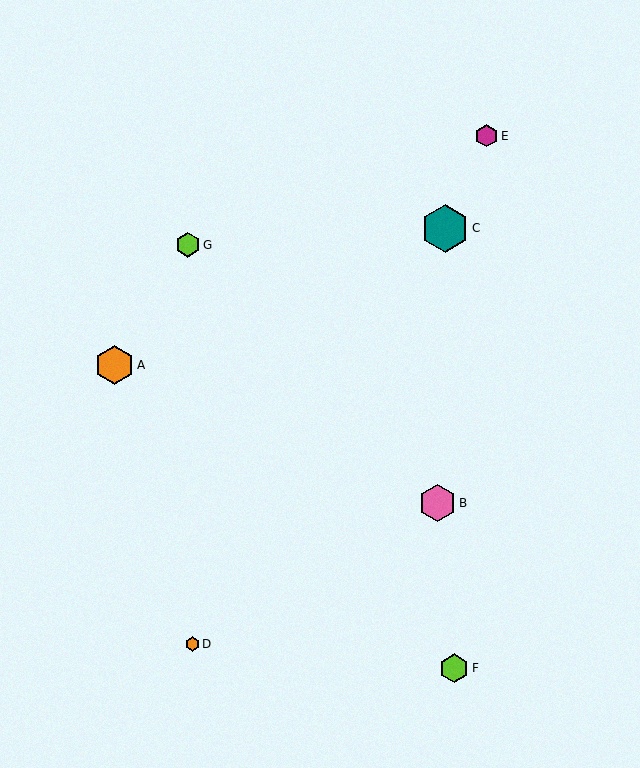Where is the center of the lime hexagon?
The center of the lime hexagon is at (188, 245).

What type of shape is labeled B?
Shape B is a pink hexagon.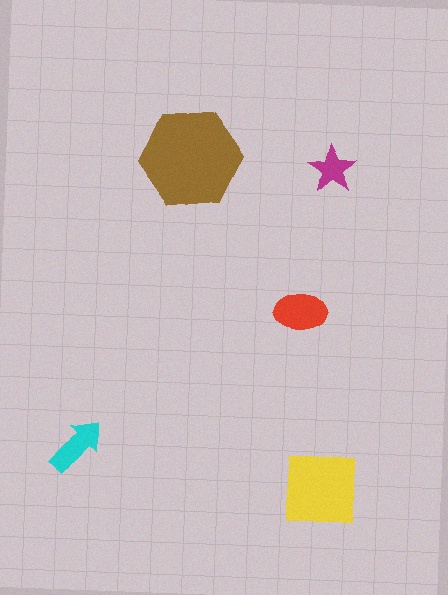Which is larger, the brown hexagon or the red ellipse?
The brown hexagon.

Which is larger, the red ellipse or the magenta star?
The red ellipse.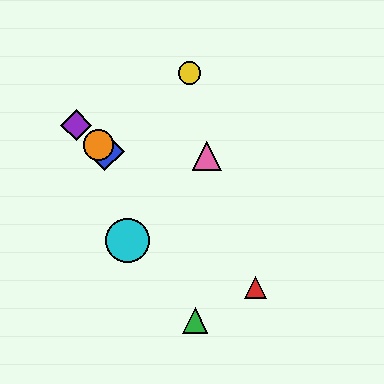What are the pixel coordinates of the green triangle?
The green triangle is at (195, 320).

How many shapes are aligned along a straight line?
4 shapes (the red triangle, the blue diamond, the purple diamond, the orange circle) are aligned along a straight line.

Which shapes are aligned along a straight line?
The red triangle, the blue diamond, the purple diamond, the orange circle are aligned along a straight line.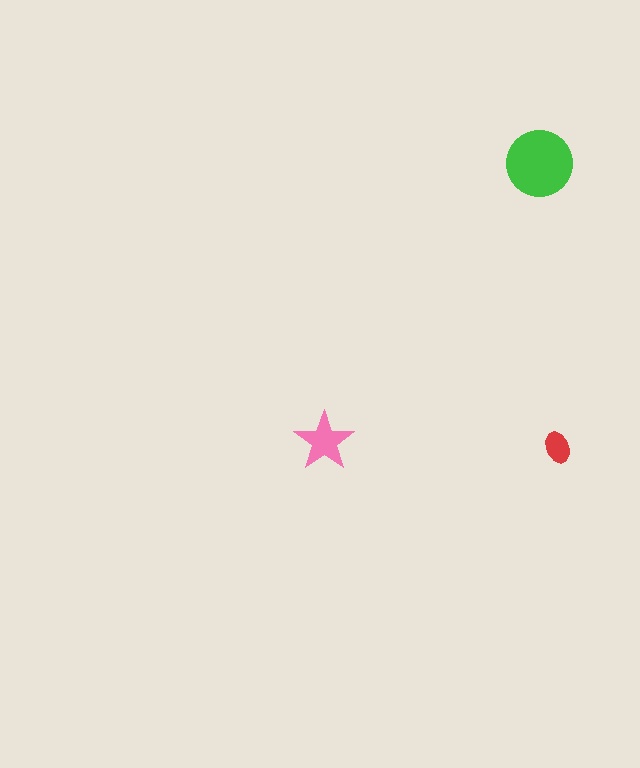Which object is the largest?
The green circle.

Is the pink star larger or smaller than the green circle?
Smaller.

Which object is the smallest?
The red ellipse.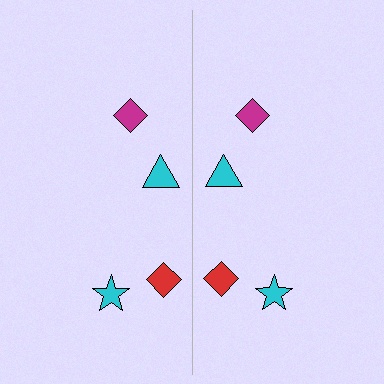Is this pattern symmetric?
Yes, this pattern has bilateral (reflection) symmetry.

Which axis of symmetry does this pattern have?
The pattern has a vertical axis of symmetry running through the center of the image.